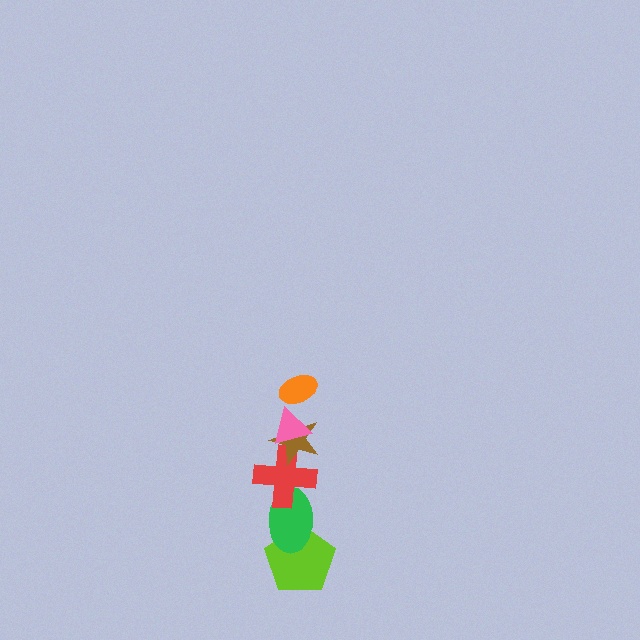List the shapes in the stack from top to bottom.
From top to bottom: the orange ellipse, the pink triangle, the brown star, the red cross, the green ellipse, the lime pentagon.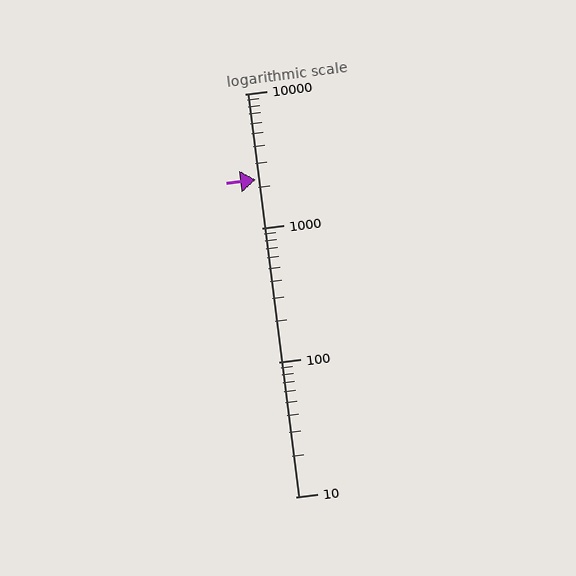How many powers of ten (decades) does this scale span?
The scale spans 3 decades, from 10 to 10000.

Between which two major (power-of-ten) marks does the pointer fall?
The pointer is between 1000 and 10000.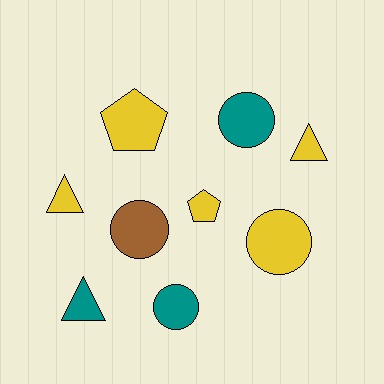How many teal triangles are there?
There is 1 teal triangle.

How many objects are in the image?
There are 9 objects.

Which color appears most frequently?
Yellow, with 5 objects.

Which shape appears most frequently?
Circle, with 4 objects.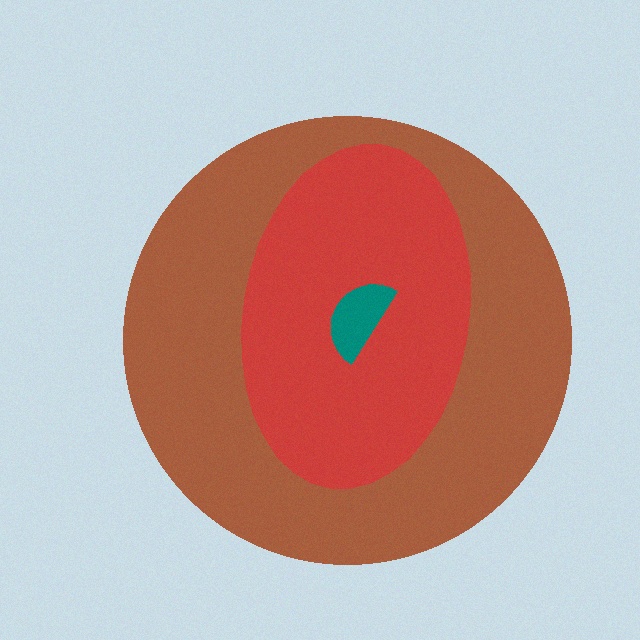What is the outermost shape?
The brown circle.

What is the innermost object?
The teal semicircle.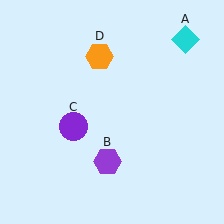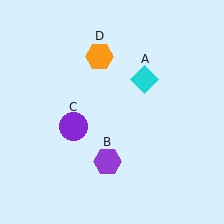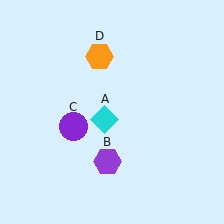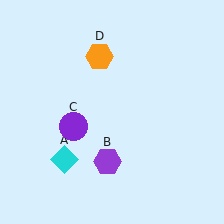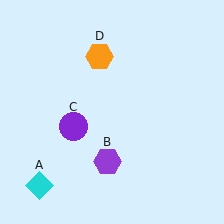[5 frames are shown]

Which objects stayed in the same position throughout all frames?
Purple hexagon (object B) and purple circle (object C) and orange hexagon (object D) remained stationary.